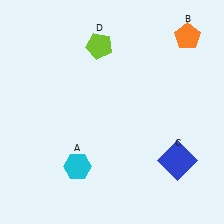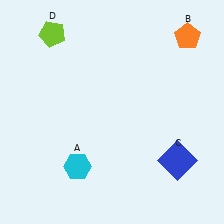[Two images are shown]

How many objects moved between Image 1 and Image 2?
1 object moved between the two images.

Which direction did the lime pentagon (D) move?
The lime pentagon (D) moved left.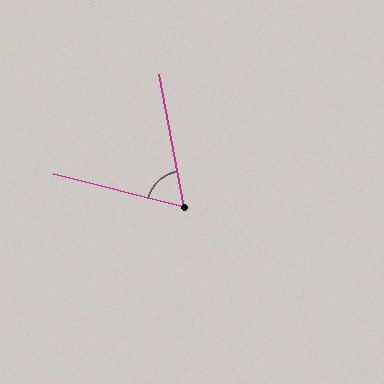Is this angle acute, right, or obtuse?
It is acute.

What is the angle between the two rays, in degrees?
Approximately 65 degrees.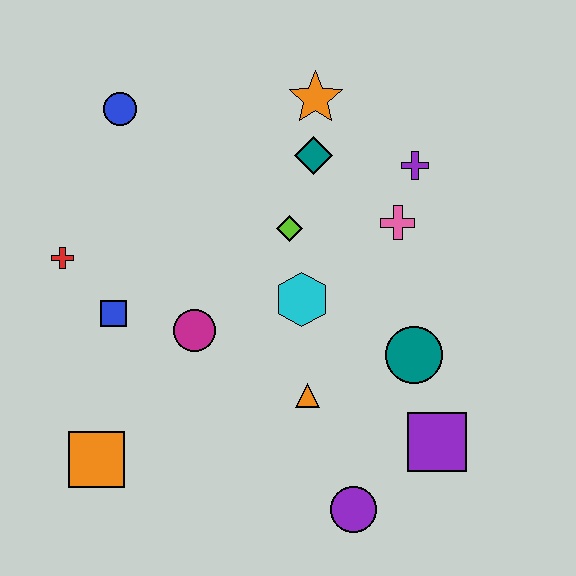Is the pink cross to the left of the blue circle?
No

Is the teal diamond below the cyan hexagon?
No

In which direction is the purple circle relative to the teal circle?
The purple circle is below the teal circle.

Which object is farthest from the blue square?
The purple square is farthest from the blue square.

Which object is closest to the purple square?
The teal circle is closest to the purple square.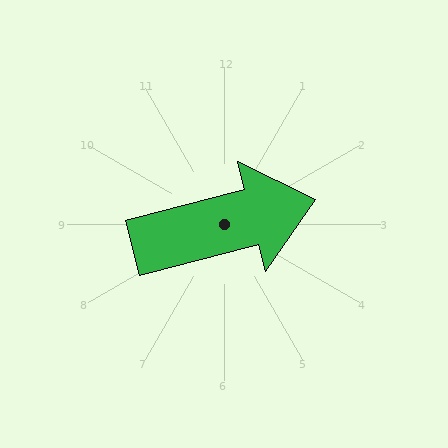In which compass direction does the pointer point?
East.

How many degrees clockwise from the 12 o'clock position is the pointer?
Approximately 75 degrees.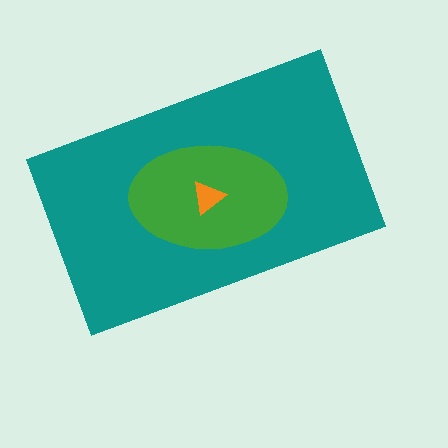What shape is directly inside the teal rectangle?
The green ellipse.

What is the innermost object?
The orange triangle.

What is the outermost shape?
The teal rectangle.